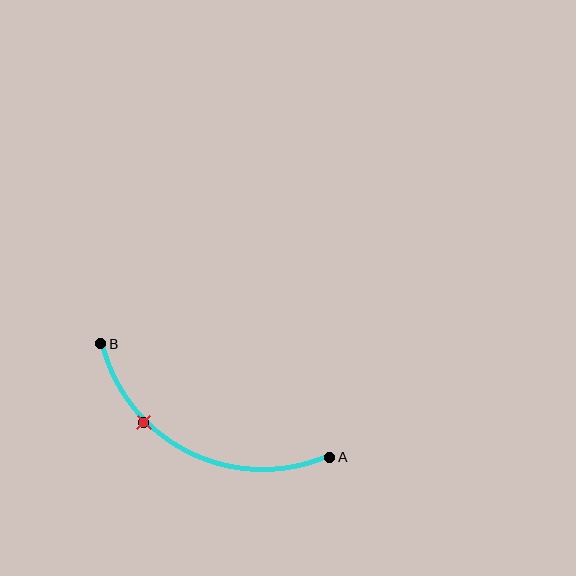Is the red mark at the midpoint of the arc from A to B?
No. The red mark lies on the arc but is closer to endpoint B. The arc midpoint would be at the point on the curve equidistant along the arc from both A and B.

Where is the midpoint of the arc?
The arc midpoint is the point on the curve farthest from the straight line joining A and B. It sits below that line.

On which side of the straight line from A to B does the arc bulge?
The arc bulges below the straight line connecting A and B.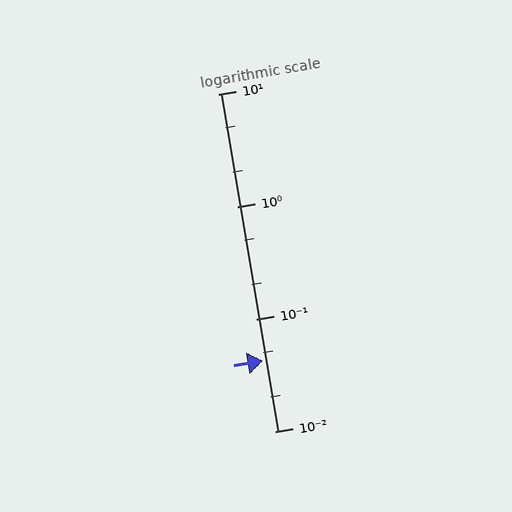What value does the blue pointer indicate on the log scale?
The pointer indicates approximately 0.042.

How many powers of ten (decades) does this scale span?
The scale spans 3 decades, from 0.01 to 10.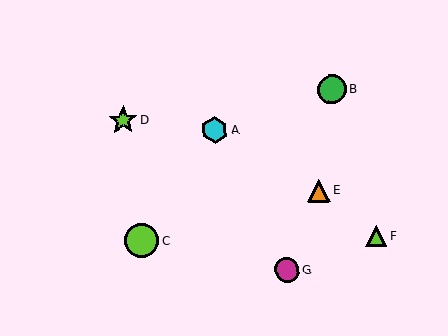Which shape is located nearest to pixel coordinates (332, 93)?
The green circle (labeled B) at (332, 89) is nearest to that location.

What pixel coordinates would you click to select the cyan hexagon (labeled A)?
Click at (215, 130) to select the cyan hexagon A.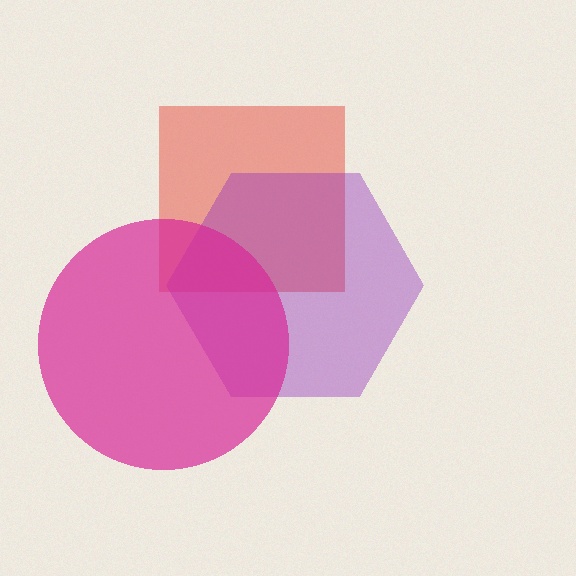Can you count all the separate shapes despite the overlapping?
Yes, there are 3 separate shapes.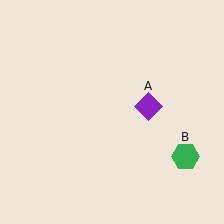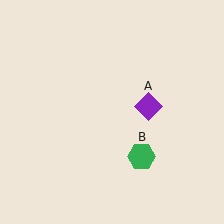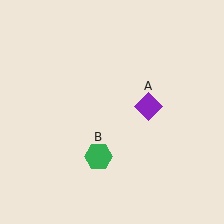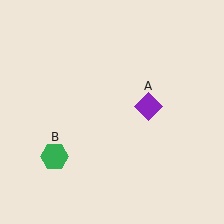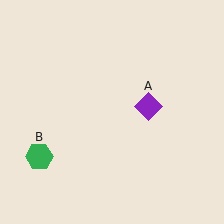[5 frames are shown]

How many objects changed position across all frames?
1 object changed position: green hexagon (object B).